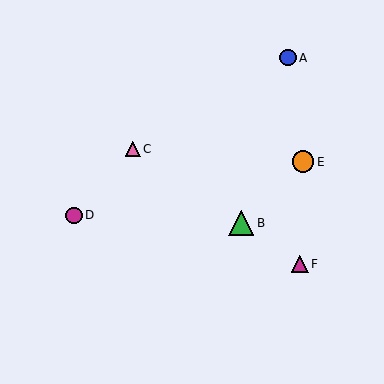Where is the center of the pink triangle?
The center of the pink triangle is at (133, 149).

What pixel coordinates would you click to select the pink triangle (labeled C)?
Click at (133, 149) to select the pink triangle C.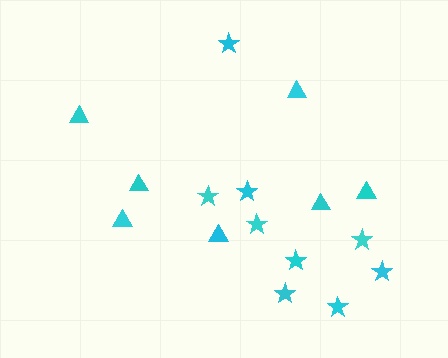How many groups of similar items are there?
There are 2 groups: one group of triangles (7) and one group of stars (9).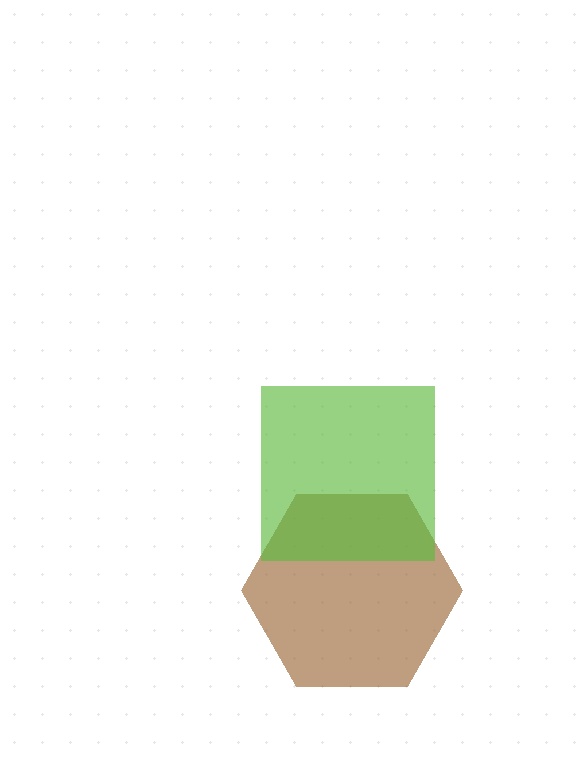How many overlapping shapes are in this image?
There are 2 overlapping shapes in the image.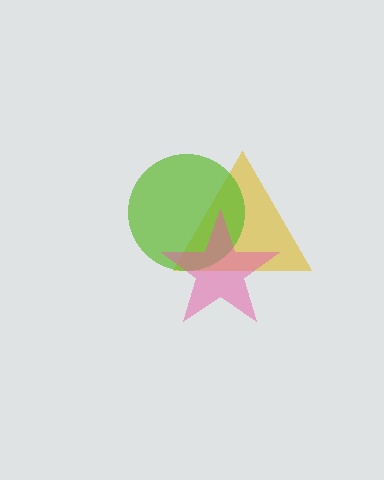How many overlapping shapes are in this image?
There are 3 overlapping shapes in the image.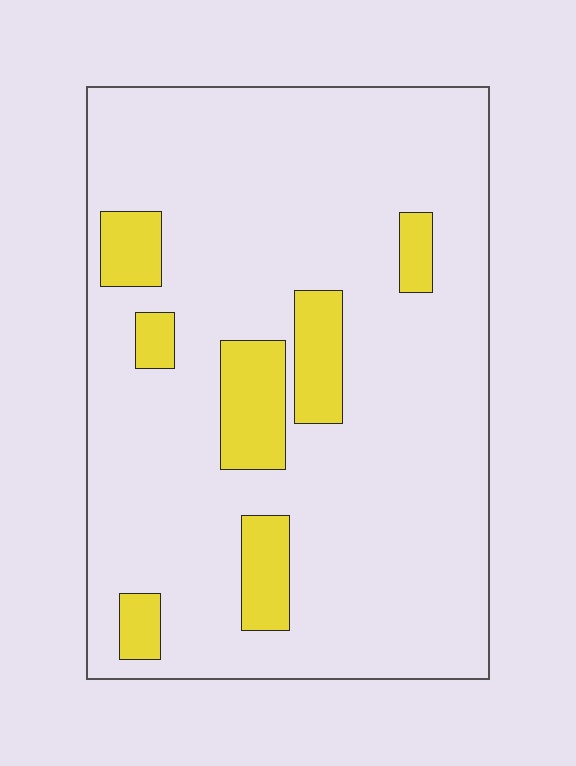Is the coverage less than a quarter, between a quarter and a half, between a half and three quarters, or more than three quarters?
Less than a quarter.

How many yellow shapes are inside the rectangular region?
7.